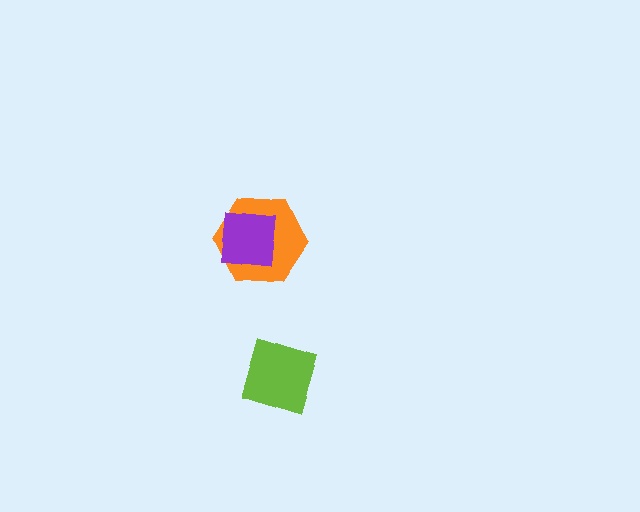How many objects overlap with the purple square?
1 object overlaps with the purple square.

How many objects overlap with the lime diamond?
0 objects overlap with the lime diamond.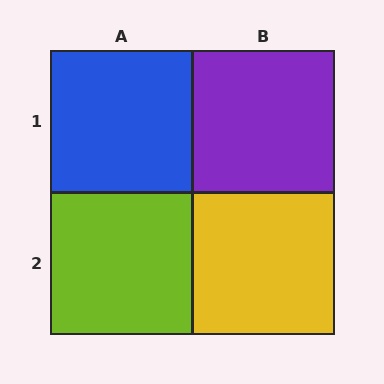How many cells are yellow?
1 cell is yellow.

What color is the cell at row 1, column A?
Blue.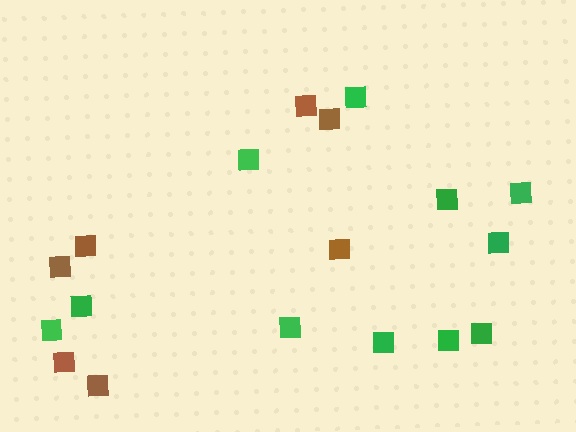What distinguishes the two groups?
There are 2 groups: one group of brown squares (7) and one group of green squares (11).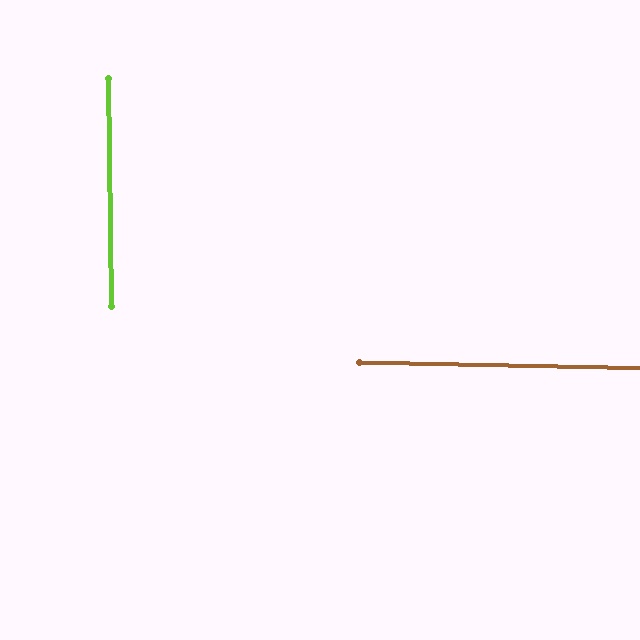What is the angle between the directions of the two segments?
Approximately 88 degrees.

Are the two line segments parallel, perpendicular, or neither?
Perpendicular — they meet at approximately 88°.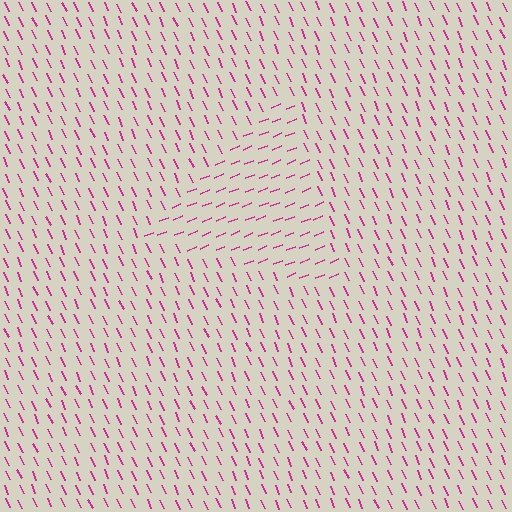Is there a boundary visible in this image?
Yes, there is a texture boundary formed by a change in line orientation.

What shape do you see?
I see a triangle.